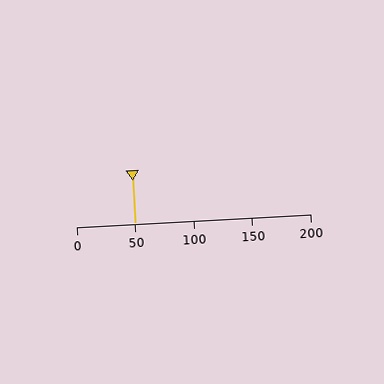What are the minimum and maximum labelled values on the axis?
The axis runs from 0 to 200.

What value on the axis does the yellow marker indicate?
The marker indicates approximately 50.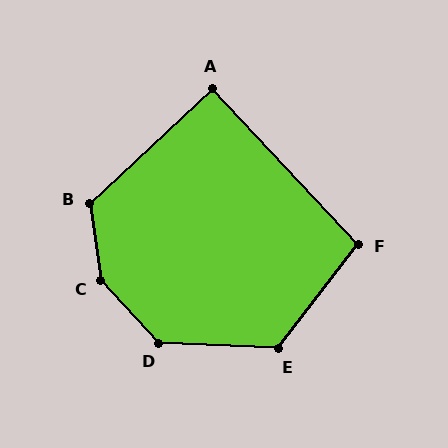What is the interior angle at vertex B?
Approximately 125 degrees (obtuse).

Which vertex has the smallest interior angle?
A, at approximately 90 degrees.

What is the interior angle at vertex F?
Approximately 99 degrees (obtuse).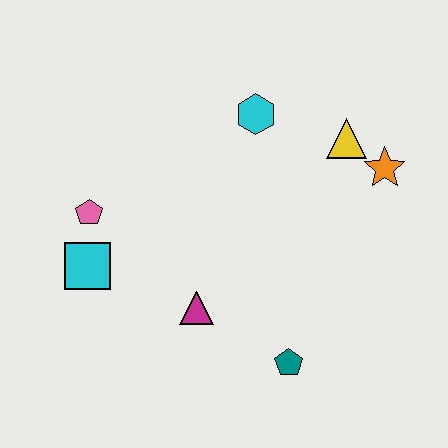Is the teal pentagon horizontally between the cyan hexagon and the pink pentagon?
No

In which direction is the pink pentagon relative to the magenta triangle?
The pink pentagon is to the left of the magenta triangle.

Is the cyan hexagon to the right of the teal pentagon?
No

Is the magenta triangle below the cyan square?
Yes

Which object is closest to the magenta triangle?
The teal pentagon is closest to the magenta triangle.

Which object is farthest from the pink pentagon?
The orange star is farthest from the pink pentagon.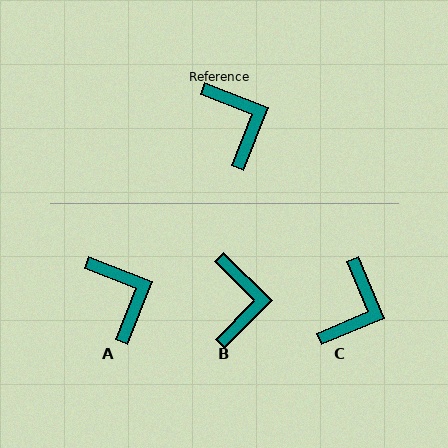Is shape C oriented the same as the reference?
No, it is off by about 46 degrees.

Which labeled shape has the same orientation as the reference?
A.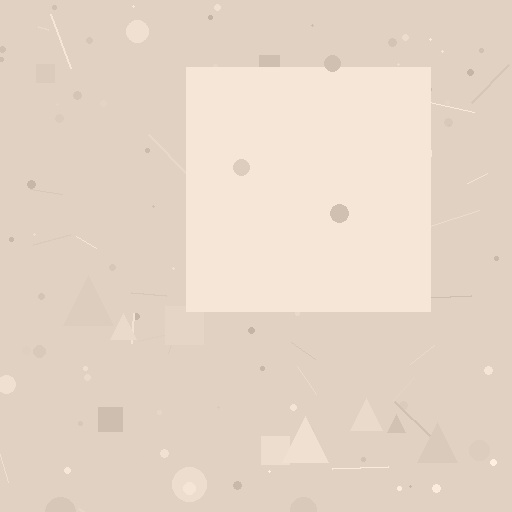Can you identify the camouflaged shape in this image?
The camouflaged shape is a square.